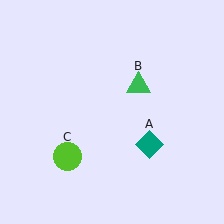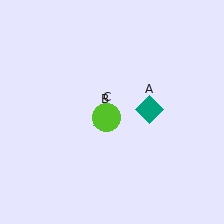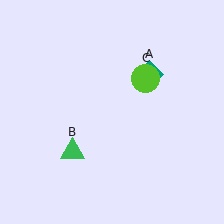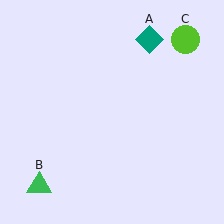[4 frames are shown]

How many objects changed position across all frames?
3 objects changed position: teal diamond (object A), green triangle (object B), lime circle (object C).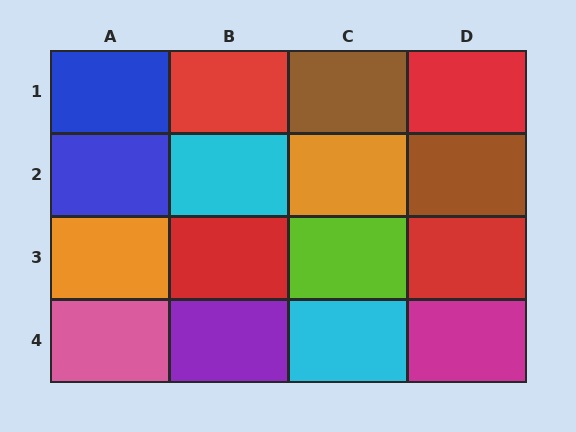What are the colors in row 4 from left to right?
Pink, purple, cyan, magenta.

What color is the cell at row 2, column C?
Orange.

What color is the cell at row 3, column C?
Lime.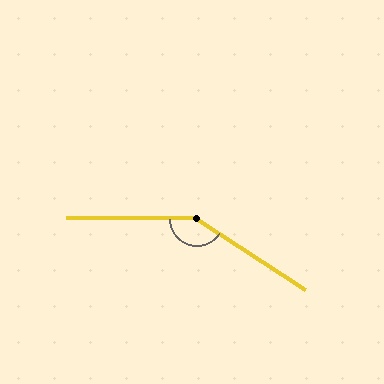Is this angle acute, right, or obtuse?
It is obtuse.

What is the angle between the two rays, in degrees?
Approximately 147 degrees.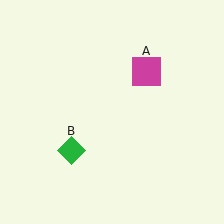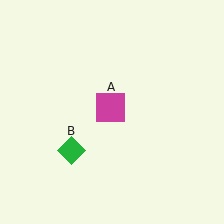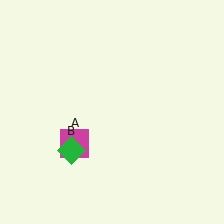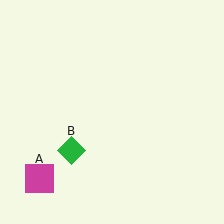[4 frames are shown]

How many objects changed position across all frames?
1 object changed position: magenta square (object A).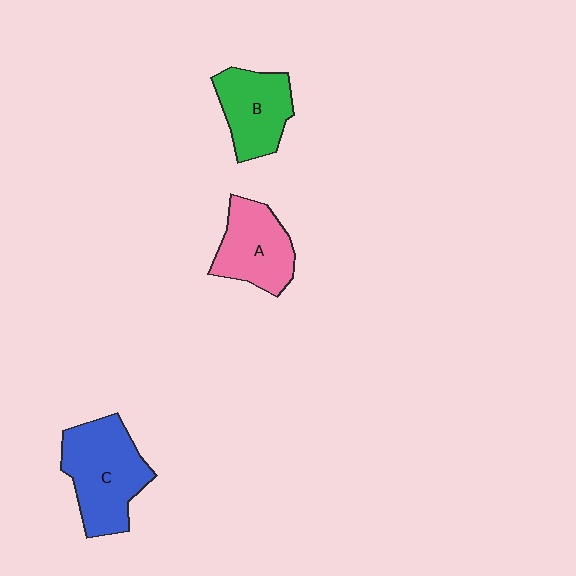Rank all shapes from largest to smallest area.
From largest to smallest: C (blue), A (pink), B (green).